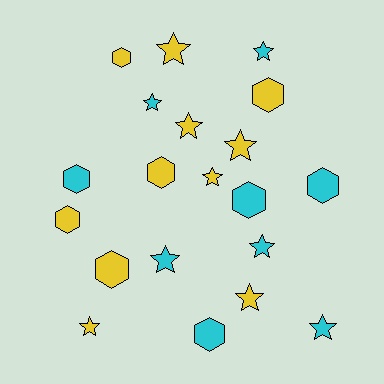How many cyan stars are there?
There are 5 cyan stars.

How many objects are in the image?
There are 20 objects.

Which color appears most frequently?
Yellow, with 11 objects.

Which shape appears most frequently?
Star, with 11 objects.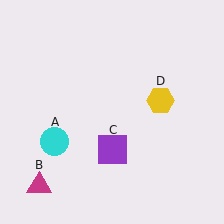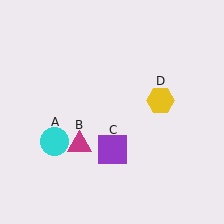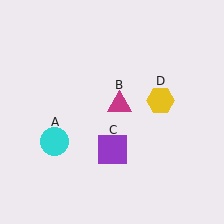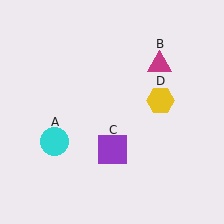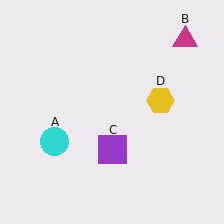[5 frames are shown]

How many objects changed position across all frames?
1 object changed position: magenta triangle (object B).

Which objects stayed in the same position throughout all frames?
Cyan circle (object A) and purple square (object C) and yellow hexagon (object D) remained stationary.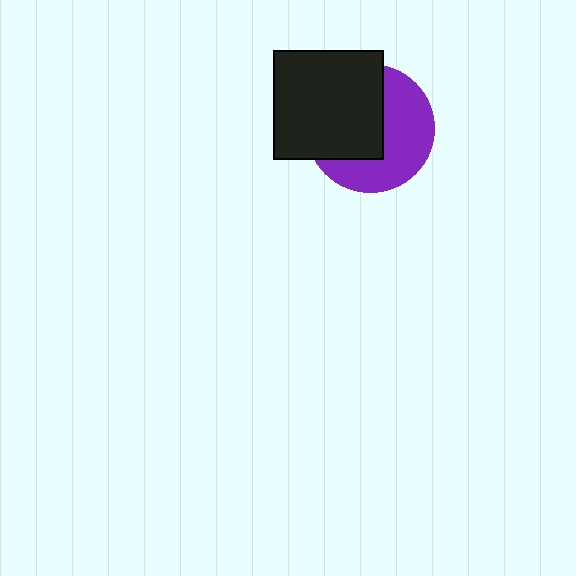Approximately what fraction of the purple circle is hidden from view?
Roughly 49% of the purple circle is hidden behind the black square.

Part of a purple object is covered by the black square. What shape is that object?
It is a circle.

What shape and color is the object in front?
The object in front is a black square.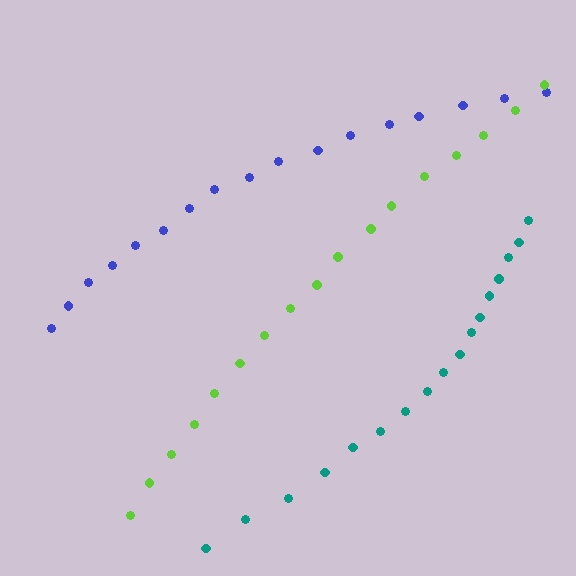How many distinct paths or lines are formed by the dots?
There are 3 distinct paths.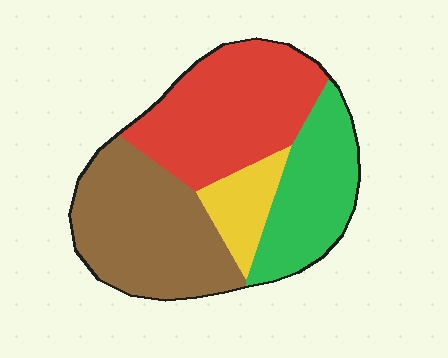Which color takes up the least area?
Yellow, at roughly 10%.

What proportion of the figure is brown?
Brown covers 34% of the figure.